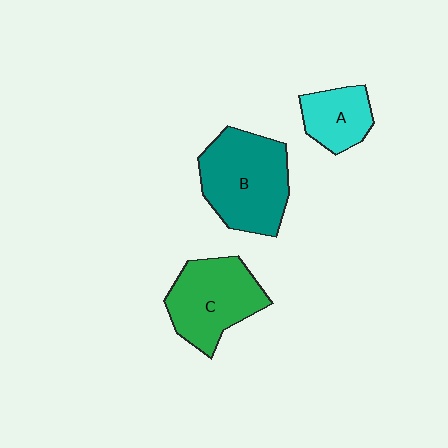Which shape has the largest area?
Shape B (teal).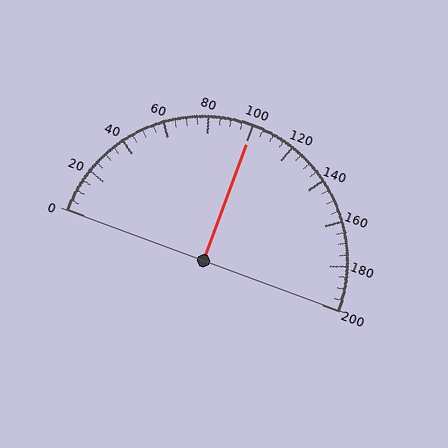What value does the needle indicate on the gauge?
The needle indicates approximately 100.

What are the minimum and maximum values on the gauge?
The gauge ranges from 0 to 200.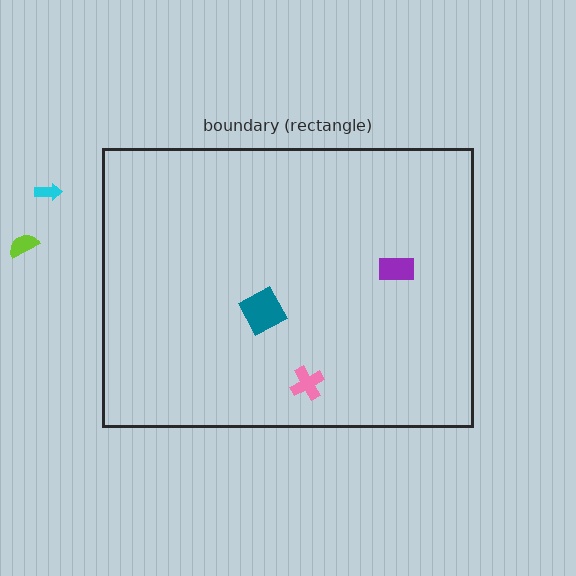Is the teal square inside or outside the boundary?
Inside.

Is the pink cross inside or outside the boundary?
Inside.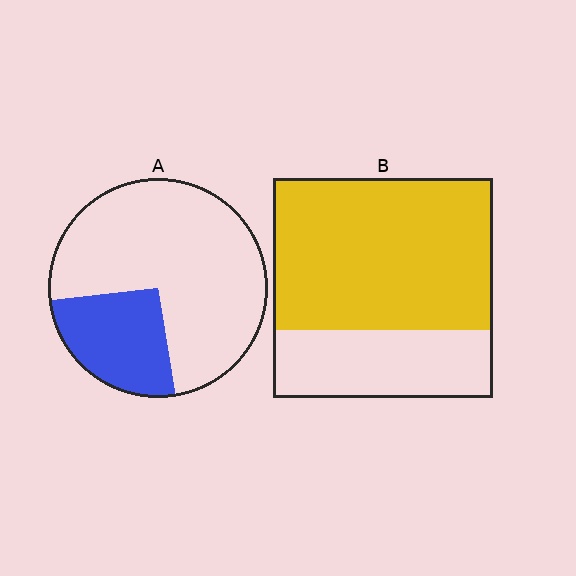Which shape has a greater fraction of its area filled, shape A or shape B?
Shape B.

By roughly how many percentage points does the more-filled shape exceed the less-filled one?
By roughly 45 percentage points (B over A).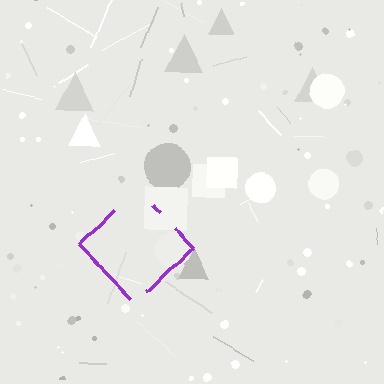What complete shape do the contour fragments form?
The contour fragments form a diamond.